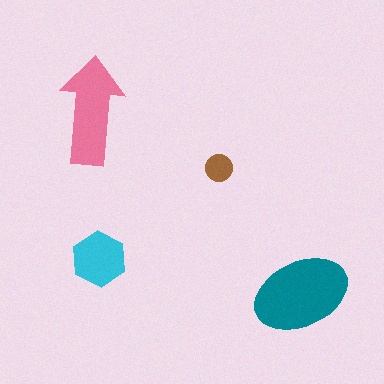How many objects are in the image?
There are 4 objects in the image.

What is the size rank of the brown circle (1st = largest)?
4th.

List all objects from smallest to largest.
The brown circle, the cyan hexagon, the pink arrow, the teal ellipse.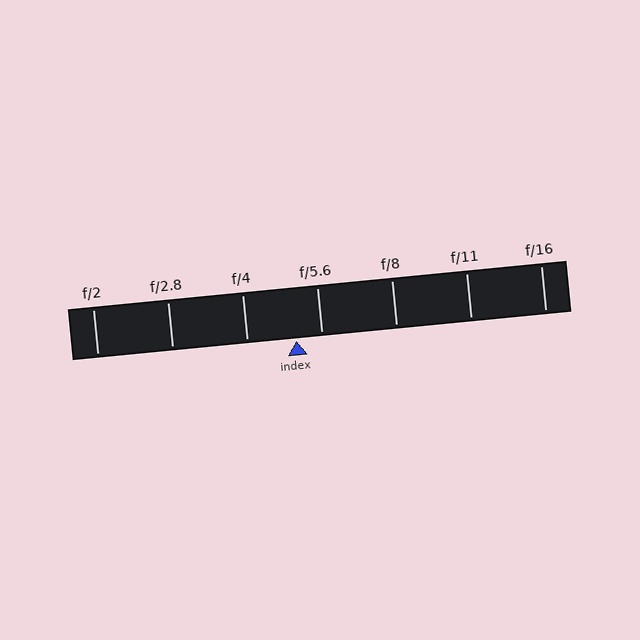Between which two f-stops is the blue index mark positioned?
The index mark is between f/4 and f/5.6.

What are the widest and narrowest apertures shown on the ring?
The widest aperture shown is f/2 and the narrowest is f/16.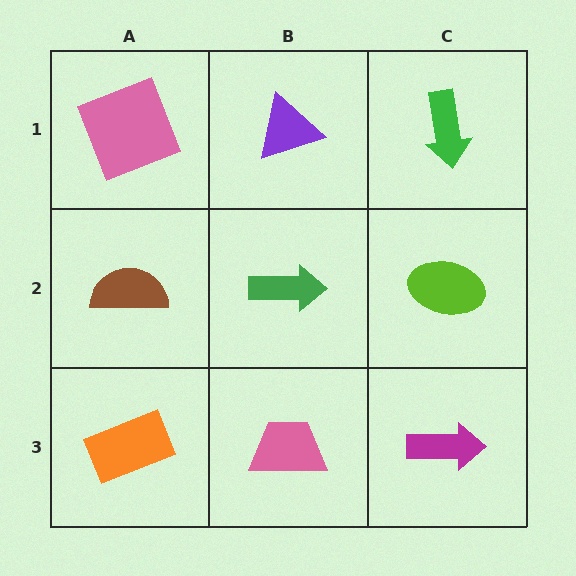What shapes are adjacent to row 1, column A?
A brown semicircle (row 2, column A), a purple triangle (row 1, column B).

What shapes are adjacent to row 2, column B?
A purple triangle (row 1, column B), a pink trapezoid (row 3, column B), a brown semicircle (row 2, column A), a lime ellipse (row 2, column C).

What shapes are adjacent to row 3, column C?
A lime ellipse (row 2, column C), a pink trapezoid (row 3, column B).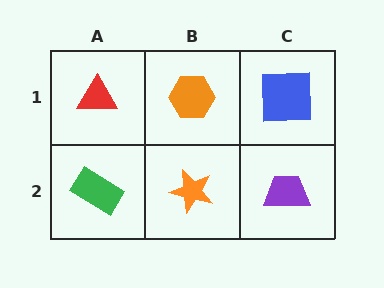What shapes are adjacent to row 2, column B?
An orange hexagon (row 1, column B), a green rectangle (row 2, column A), a purple trapezoid (row 2, column C).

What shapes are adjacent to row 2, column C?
A blue square (row 1, column C), an orange star (row 2, column B).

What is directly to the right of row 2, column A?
An orange star.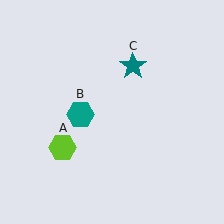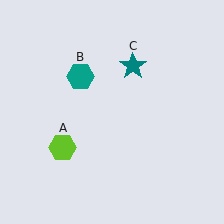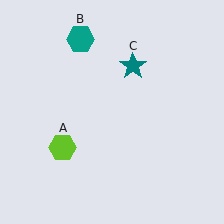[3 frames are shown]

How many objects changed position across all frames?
1 object changed position: teal hexagon (object B).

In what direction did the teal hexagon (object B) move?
The teal hexagon (object B) moved up.